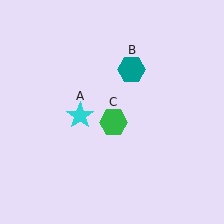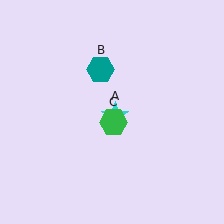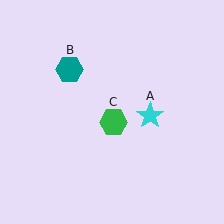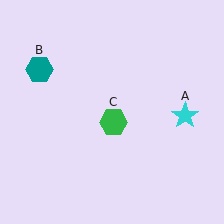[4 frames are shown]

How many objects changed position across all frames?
2 objects changed position: cyan star (object A), teal hexagon (object B).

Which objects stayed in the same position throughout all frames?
Green hexagon (object C) remained stationary.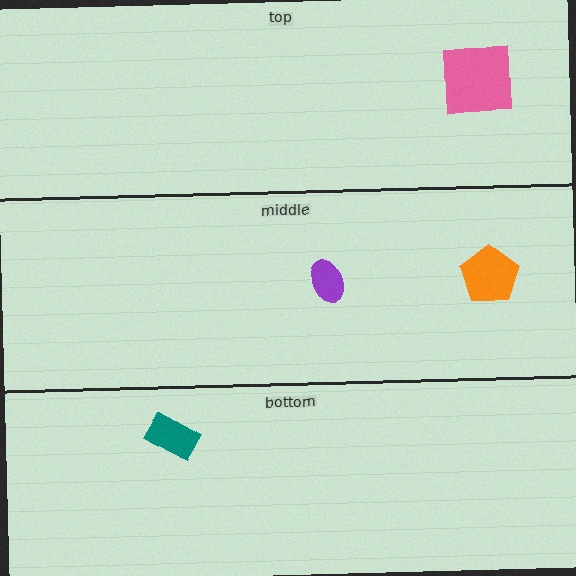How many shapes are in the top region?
1.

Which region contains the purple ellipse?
The middle region.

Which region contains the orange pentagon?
The middle region.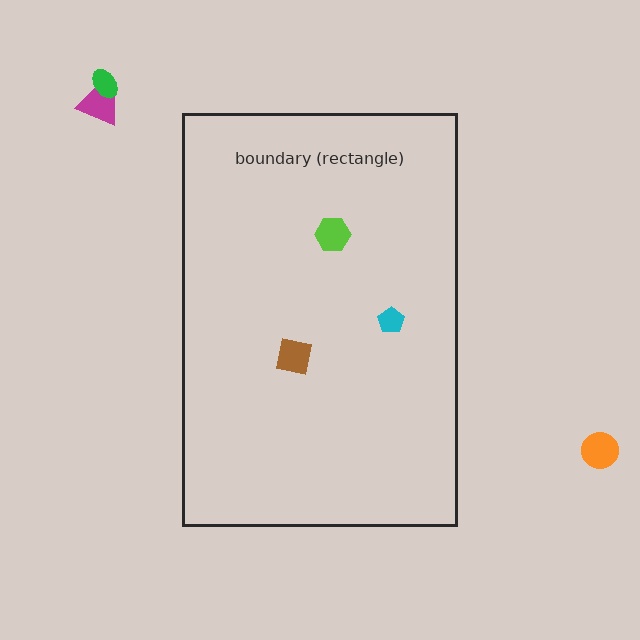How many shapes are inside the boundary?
3 inside, 3 outside.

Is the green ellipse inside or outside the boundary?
Outside.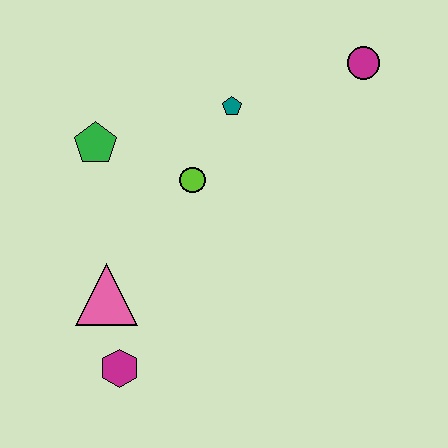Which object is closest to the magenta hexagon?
The pink triangle is closest to the magenta hexagon.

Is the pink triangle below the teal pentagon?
Yes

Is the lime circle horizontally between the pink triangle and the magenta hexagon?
No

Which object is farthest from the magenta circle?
The magenta hexagon is farthest from the magenta circle.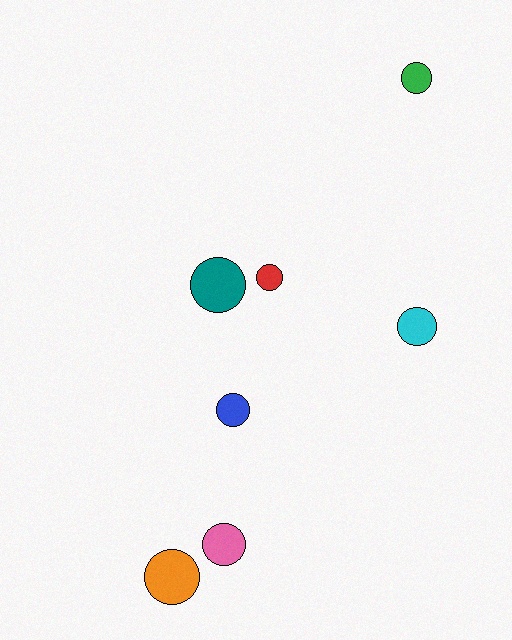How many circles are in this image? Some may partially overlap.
There are 7 circles.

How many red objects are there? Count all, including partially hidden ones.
There is 1 red object.